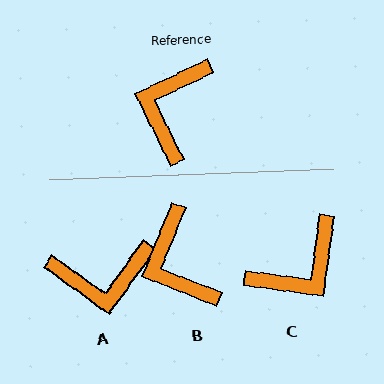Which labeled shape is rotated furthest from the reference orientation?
C, about 146 degrees away.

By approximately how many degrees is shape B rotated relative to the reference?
Approximately 42 degrees counter-clockwise.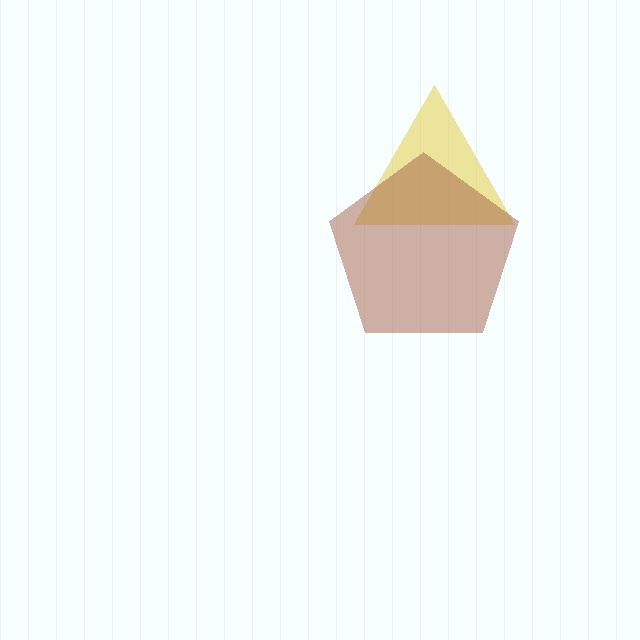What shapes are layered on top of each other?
The layered shapes are: a yellow triangle, a brown pentagon.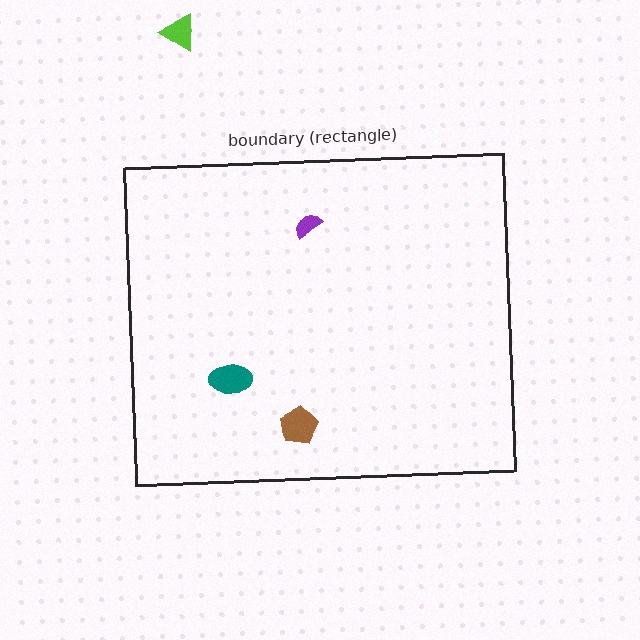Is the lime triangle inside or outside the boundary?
Outside.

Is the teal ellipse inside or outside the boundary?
Inside.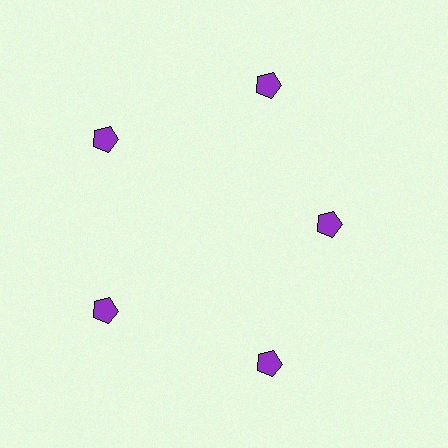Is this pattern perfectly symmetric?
No. The 5 purple pentagons are arranged in a ring, but one element near the 3 o'clock position is pulled inward toward the center, breaking the 5-fold rotational symmetry.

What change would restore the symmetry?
The symmetry would be restored by moving it outward, back onto the ring so that all 5 pentagons sit at equal angles and equal distance from the center.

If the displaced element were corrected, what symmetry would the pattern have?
It would have 5-fold rotational symmetry — the pattern would map onto itself every 72 degrees.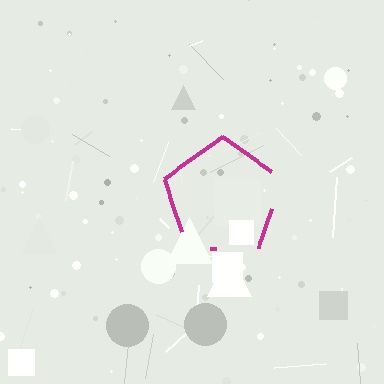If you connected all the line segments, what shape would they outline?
They would outline a pentagon.